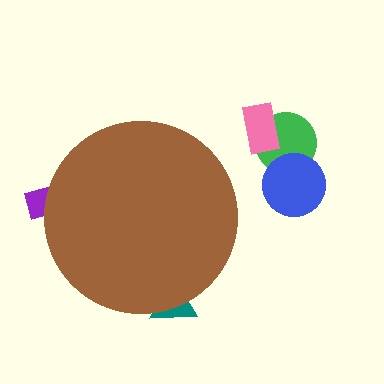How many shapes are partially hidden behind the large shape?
2 shapes are partially hidden.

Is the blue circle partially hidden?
No, the blue circle is fully visible.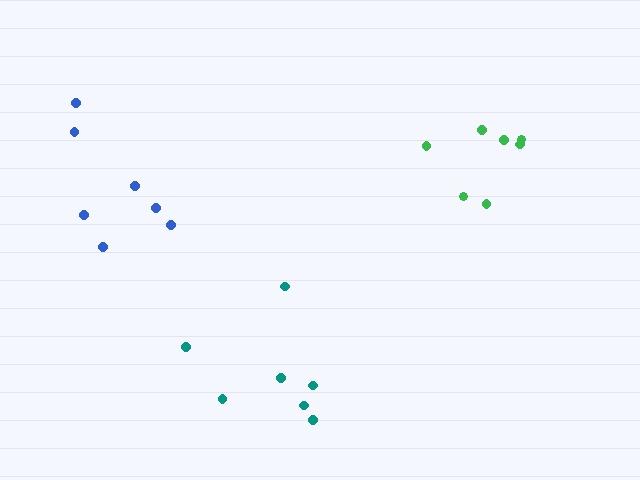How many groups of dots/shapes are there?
There are 3 groups.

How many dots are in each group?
Group 1: 7 dots, Group 2: 7 dots, Group 3: 7 dots (21 total).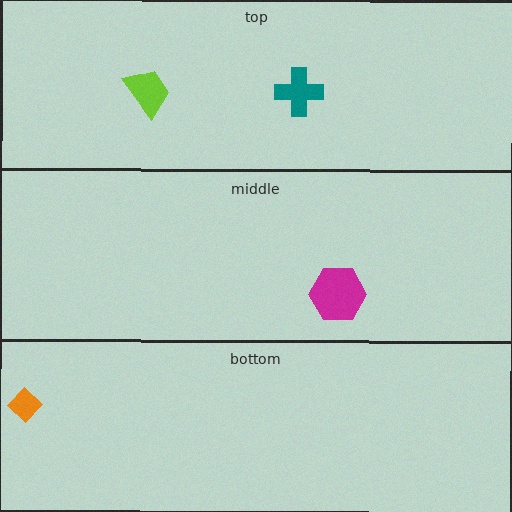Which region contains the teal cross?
The top region.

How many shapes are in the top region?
2.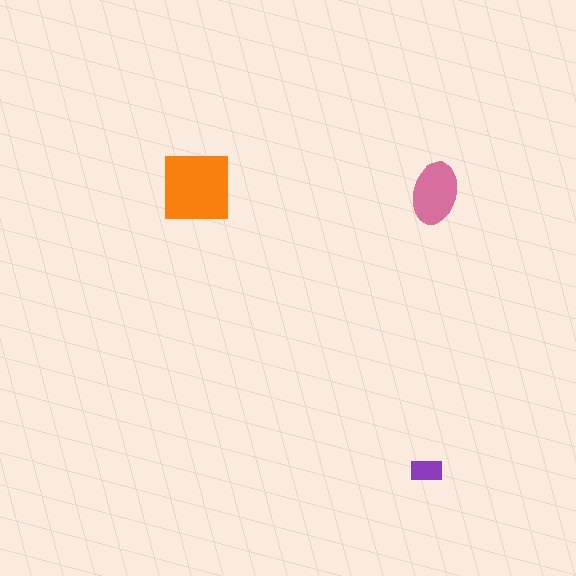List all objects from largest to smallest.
The orange square, the pink ellipse, the purple rectangle.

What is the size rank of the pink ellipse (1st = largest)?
2nd.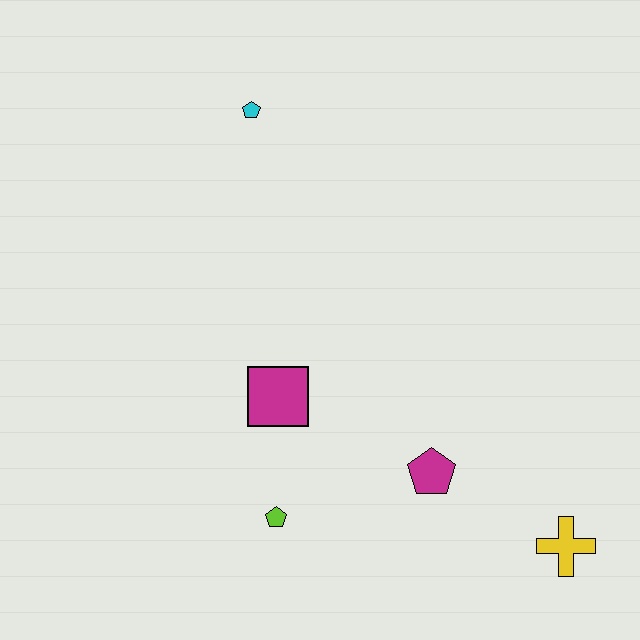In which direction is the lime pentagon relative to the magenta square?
The lime pentagon is below the magenta square.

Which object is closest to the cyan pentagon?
The magenta square is closest to the cyan pentagon.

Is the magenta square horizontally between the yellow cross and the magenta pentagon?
No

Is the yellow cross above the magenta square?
No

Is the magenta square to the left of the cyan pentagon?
No